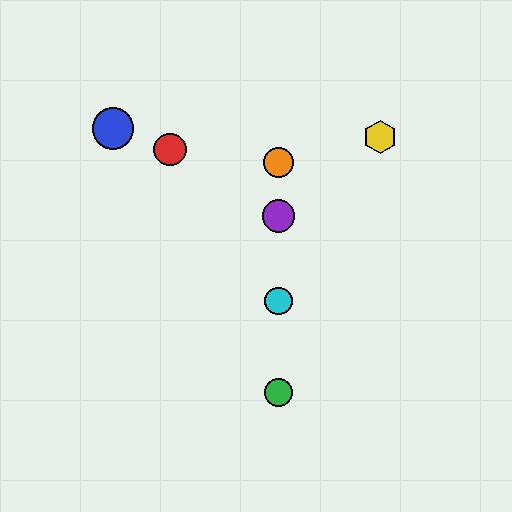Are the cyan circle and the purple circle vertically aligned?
Yes, both are at x≈278.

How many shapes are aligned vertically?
4 shapes (the green circle, the purple circle, the orange circle, the cyan circle) are aligned vertically.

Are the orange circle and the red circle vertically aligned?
No, the orange circle is at x≈278 and the red circle is at x≈170.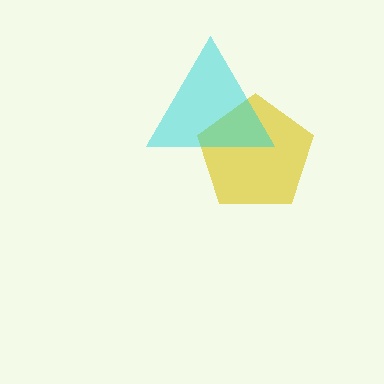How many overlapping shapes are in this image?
There are 2 overlapping shapes in the image.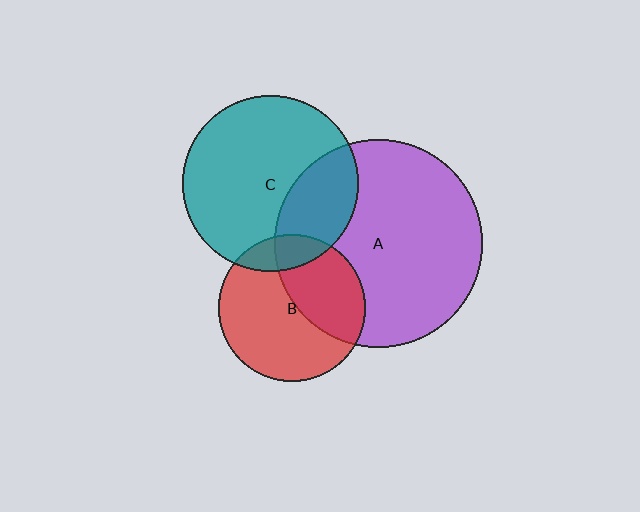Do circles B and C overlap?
Yes.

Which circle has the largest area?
Circle A (purple).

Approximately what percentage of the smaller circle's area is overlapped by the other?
Approximately 15%.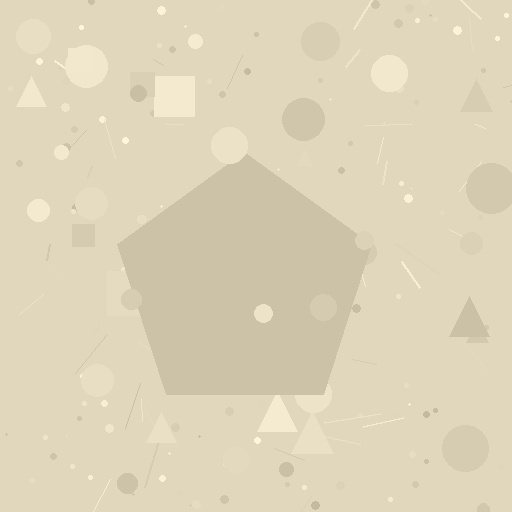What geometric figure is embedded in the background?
A pentagon is embedded in the background.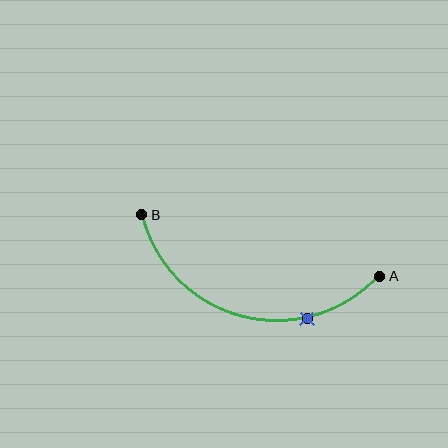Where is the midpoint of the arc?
The arc midpoint is the point on the curve farthest from the straight line joining A and B. It sits below that line.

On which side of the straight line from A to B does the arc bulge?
The arc bulges below the straight line connecting A and B.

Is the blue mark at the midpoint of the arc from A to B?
No. The blue mark lies on the arc but is closer to endpoint A. The arc midpoint would be at the point on the curve equidistant along the arc from both A and B.